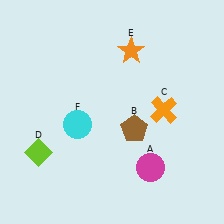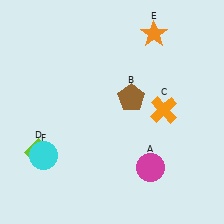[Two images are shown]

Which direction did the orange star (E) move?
The orange star (E) moved right.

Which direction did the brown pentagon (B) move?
The brown pentagon (B) moved up.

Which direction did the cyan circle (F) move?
The cyan circle (F) moved left.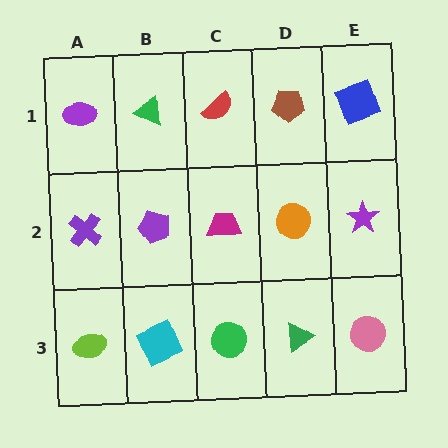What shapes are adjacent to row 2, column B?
A green triangle (row 1, column B), a cyan square (row 3, column B), a purple cross (row 2, column A), a magenta trapezoid (row 2, column C).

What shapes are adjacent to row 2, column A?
A purple ellipse (row 1, column A), a lime ellipse (row 3, column A), a purple pentagon (row 2, column B).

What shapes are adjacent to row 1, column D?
An orange circle (row 2, column D), a red semicircle (row 1, column C), a blue square (row 1, column E).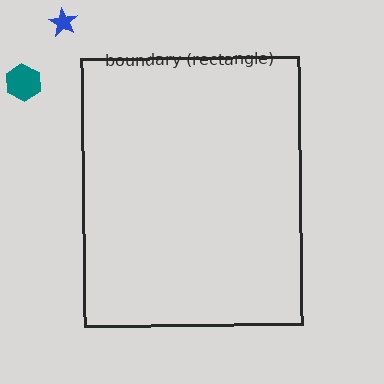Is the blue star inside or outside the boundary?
Outside.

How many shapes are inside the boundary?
0 inside, 2 outside.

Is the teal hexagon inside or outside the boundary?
Outside.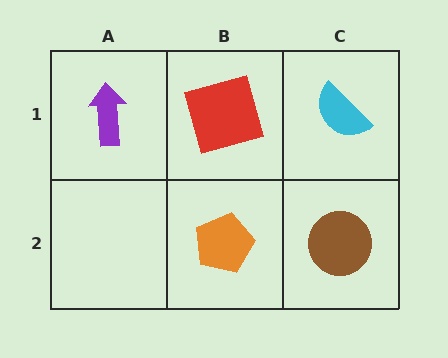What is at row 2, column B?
An orange pentagon.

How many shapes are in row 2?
2 shapes.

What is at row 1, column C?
A cyan semicircle.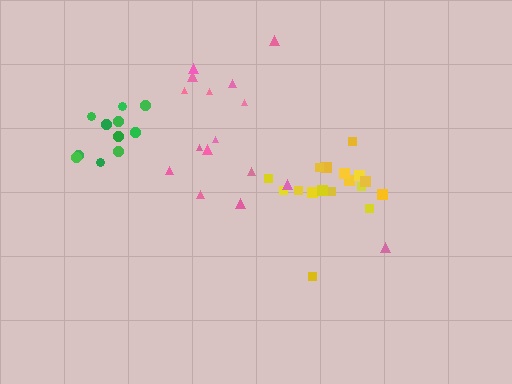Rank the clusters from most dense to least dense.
green, yellow, pink.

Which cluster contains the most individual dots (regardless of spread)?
Yellow (17).